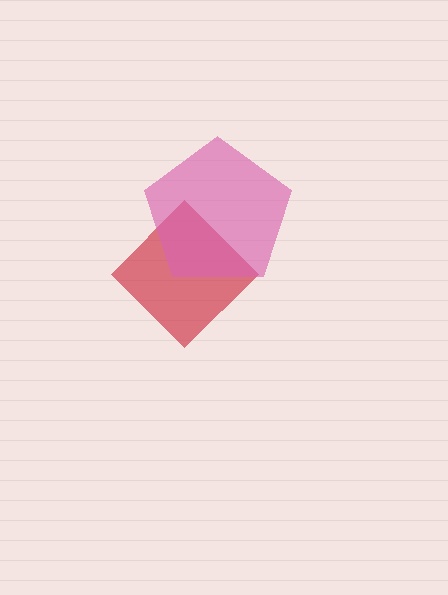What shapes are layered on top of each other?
The layered shapes are: a red diamond, a pink pentagon.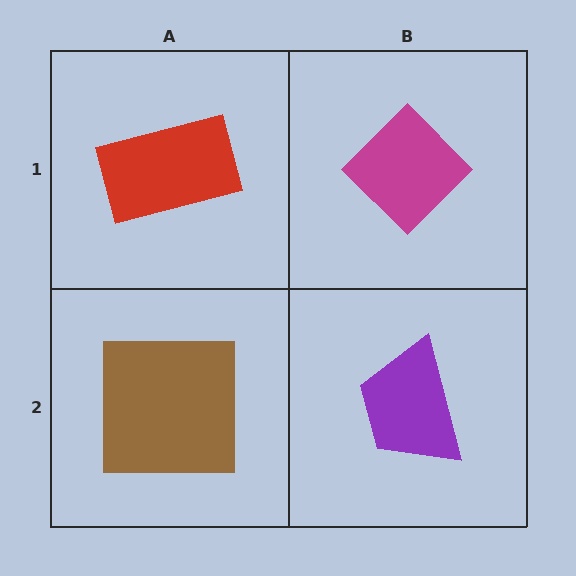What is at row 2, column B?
A purple trapezoid.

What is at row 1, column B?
A magenta diamond.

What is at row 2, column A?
A brown square.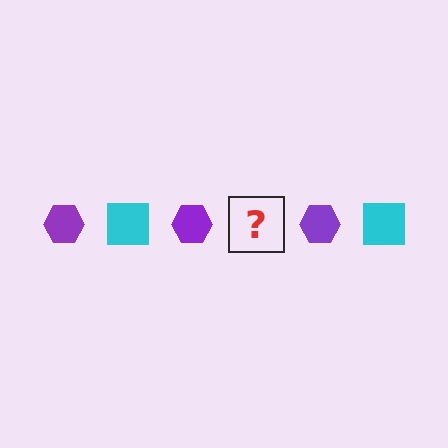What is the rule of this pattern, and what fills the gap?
The rule is that the pattern alternates between purple hexagon and cyan square. The gap should be filled with a cyan square.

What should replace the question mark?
The question mark should be replaced with a cyan square.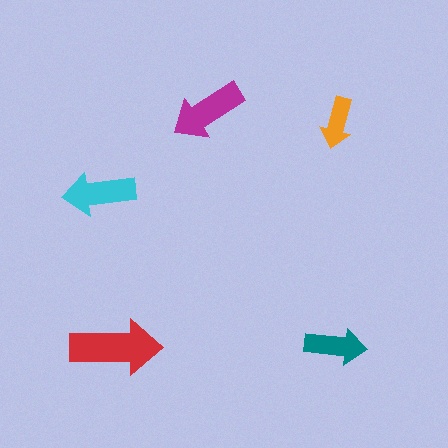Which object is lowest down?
The red arrow is bottommost.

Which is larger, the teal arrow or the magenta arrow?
The magenta one.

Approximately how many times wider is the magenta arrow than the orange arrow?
About 1.5 times wider.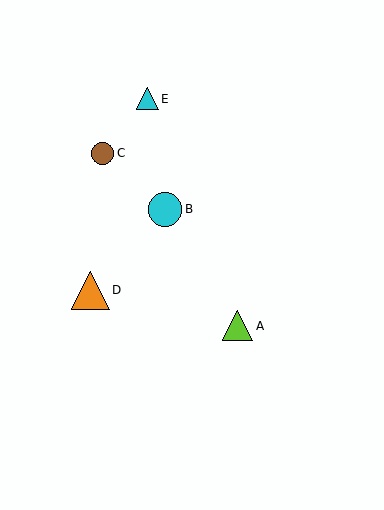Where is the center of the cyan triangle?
The center of the cyan triangle is at (148, 99).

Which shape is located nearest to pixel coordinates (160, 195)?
The cyan circle (labeled B) at (165, 209) is nearest to that location.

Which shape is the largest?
The orange triangle (labeled D) is the largest.